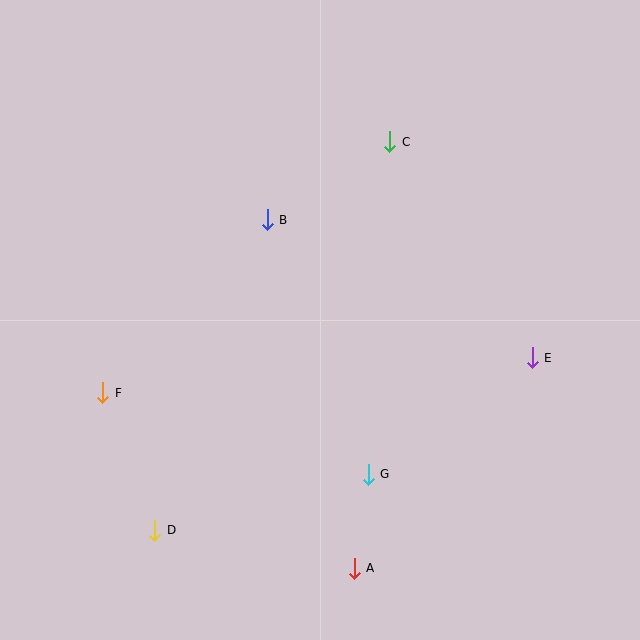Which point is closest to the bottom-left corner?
Point D is closest to the bottom-left corner.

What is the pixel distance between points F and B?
The distance between F and B is 239 pixels.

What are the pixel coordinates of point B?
Point B is at (267, 220).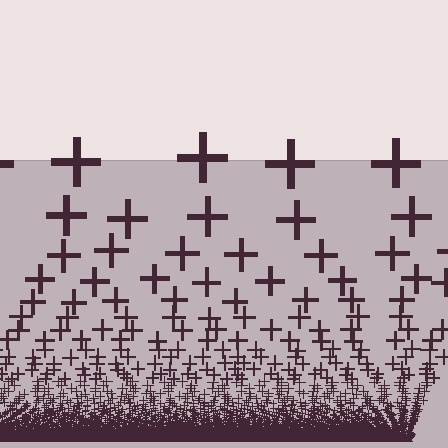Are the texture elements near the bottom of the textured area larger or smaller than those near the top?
Smaller. The gradient is inverted — elements near the bottom are smaller and denser.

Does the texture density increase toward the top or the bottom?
Density increases toward the bottom.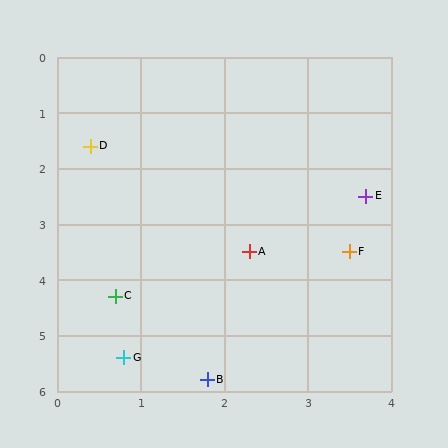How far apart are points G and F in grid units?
Points G and F are about 3.3 grid units apart.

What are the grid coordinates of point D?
Point D is at approximately (0.4, 1.6).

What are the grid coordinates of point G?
Point G is at approximately (0.8, 5.4).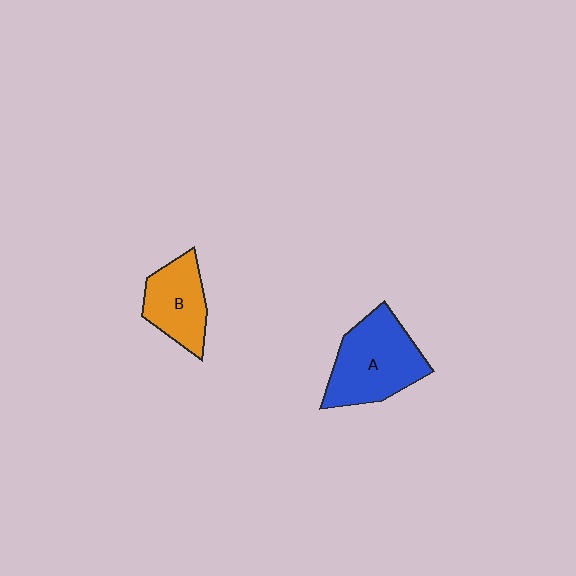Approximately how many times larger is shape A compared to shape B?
Approximately 1.5 times.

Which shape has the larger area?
Shape A (blue).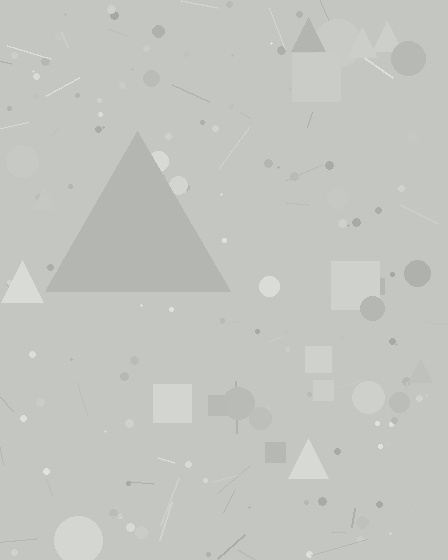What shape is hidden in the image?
A triangle is hidden in the image.